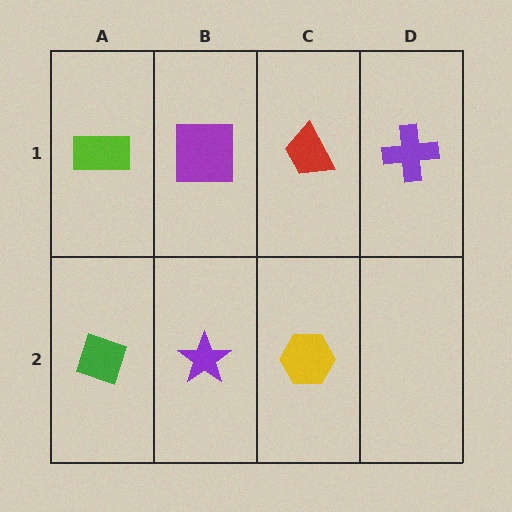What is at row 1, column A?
A lime rectangle.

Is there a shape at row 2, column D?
No, that cell is empty.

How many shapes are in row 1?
4 shapes.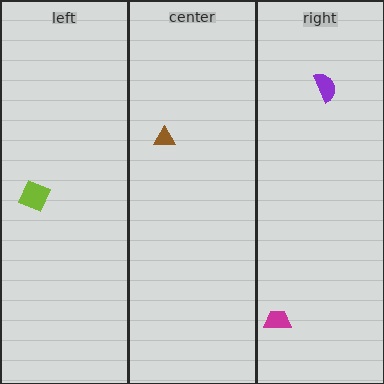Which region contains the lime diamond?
The left region.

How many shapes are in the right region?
2.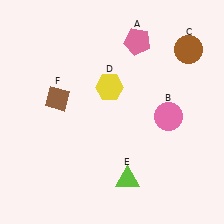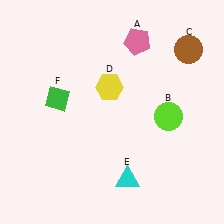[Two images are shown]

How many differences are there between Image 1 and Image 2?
There are 3 differences between the two images.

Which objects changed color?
B changed from pink to lime. E changed from lime to cyan. F changed from brown to green.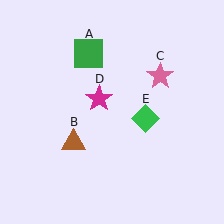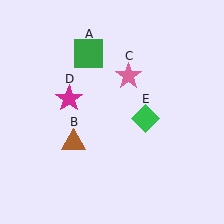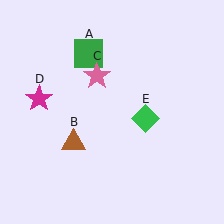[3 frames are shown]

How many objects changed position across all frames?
2 objects changed position: pink star (object C), magenta star (object D).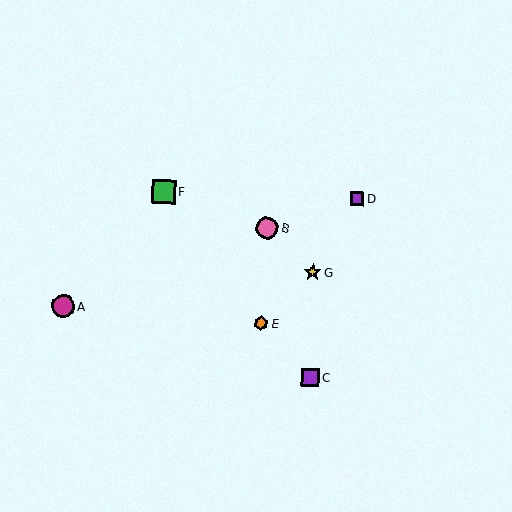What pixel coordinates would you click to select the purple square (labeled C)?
Click at (310, 377) to select the purple square C.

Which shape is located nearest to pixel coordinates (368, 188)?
The purple square (labeled D) at (357, 198) is nearest to that location.